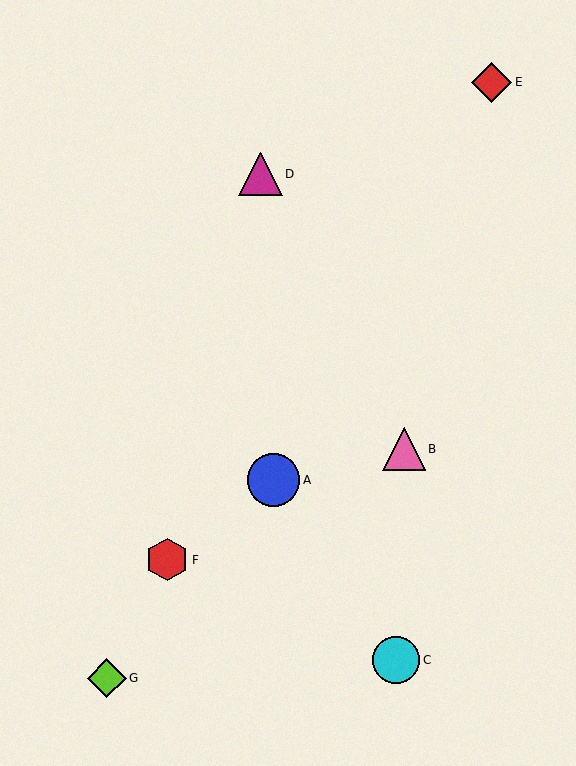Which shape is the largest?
The blue circle (labeled A) is the largest.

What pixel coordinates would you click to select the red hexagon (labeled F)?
Click at (167, 560) to select the red hexagon F.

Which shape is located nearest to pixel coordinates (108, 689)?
The lime diamond (labeled G) at (107, 678) is nearest to that location.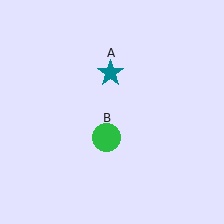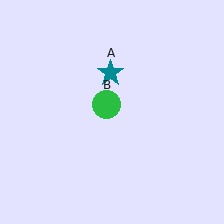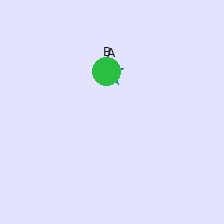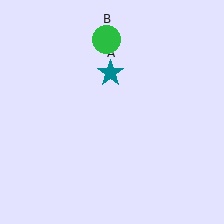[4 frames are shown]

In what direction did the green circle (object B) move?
The green circle (object B) moved up.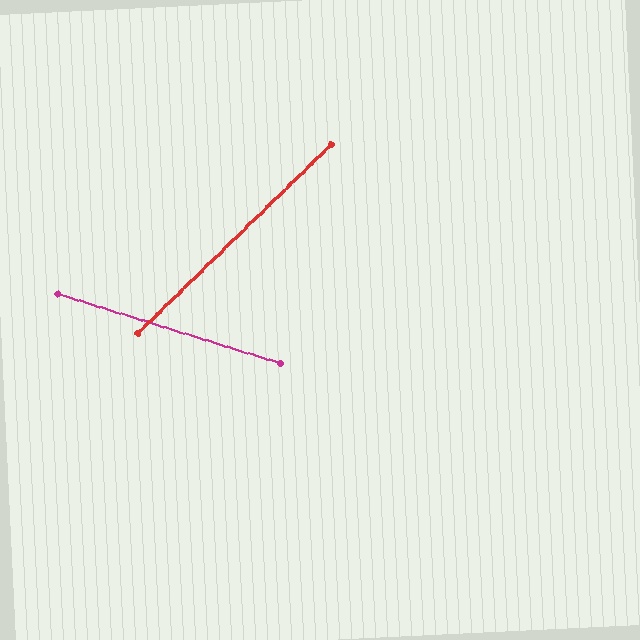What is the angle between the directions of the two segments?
Approximately 62 degrees.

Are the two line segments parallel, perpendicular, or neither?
Neither parallel nor perpendicular — they differ by about 62°.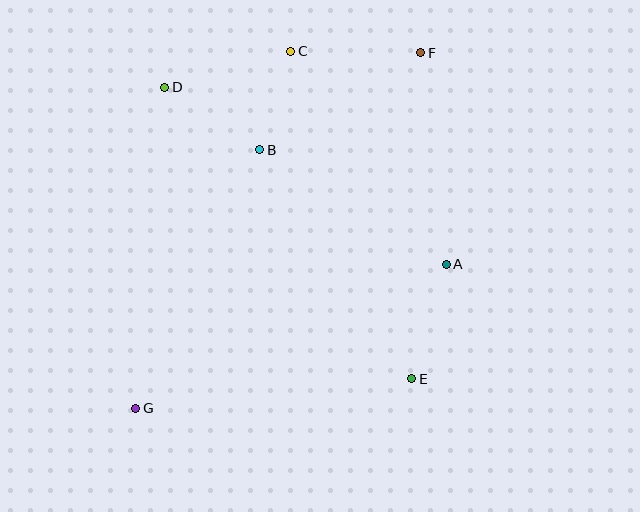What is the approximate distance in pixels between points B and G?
The distance between B and G is approximately 287 pixels.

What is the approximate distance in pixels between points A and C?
The distance between A and C is approximately 264 pixels.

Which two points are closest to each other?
Points B and C are closest to each other.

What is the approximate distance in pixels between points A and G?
The distance between A and G is approximately 342 pixels.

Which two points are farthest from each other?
Points F and G are farthest from each other.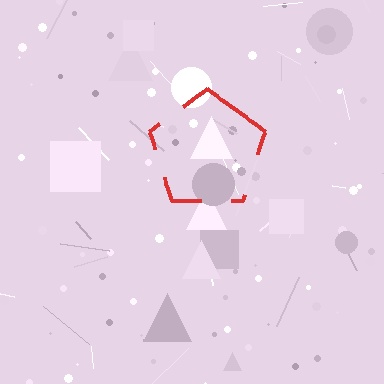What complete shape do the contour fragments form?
The contour fragments form a pentagon.